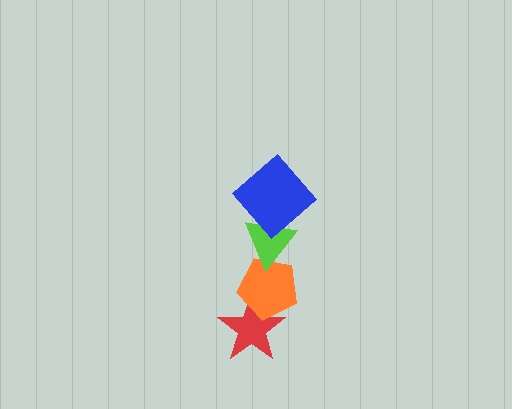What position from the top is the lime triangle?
The lime triangle is 2nd from the top.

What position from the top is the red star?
The red star is 4th from the top.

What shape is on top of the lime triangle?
The blue diamond is on top of the lime triangle.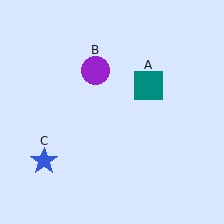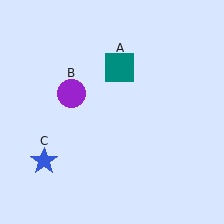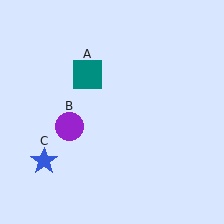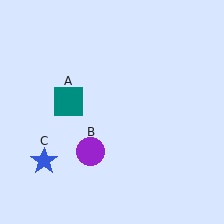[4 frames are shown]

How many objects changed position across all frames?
2 objects changed position: teal square (object A), purple circle (object B).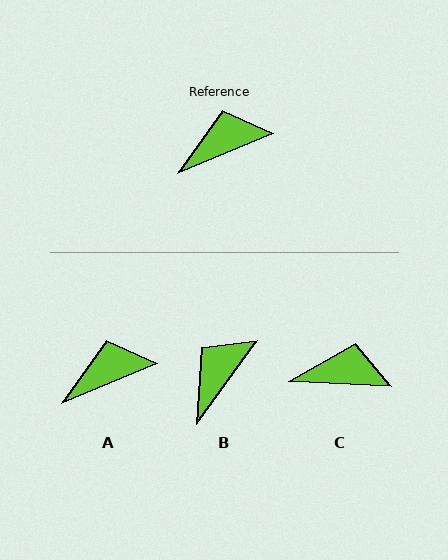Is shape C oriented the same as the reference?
No, it is off by about 25 degrees.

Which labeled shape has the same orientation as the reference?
A.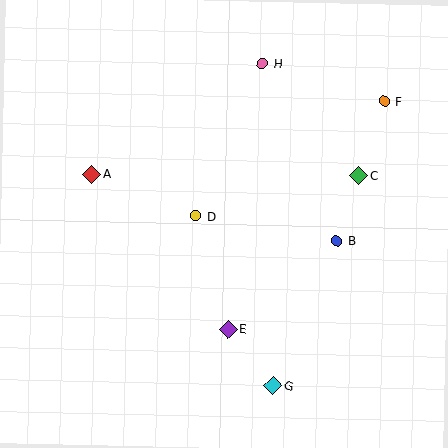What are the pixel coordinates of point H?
Point H is at (262, 63).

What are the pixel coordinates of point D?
Point D is at (196, 216).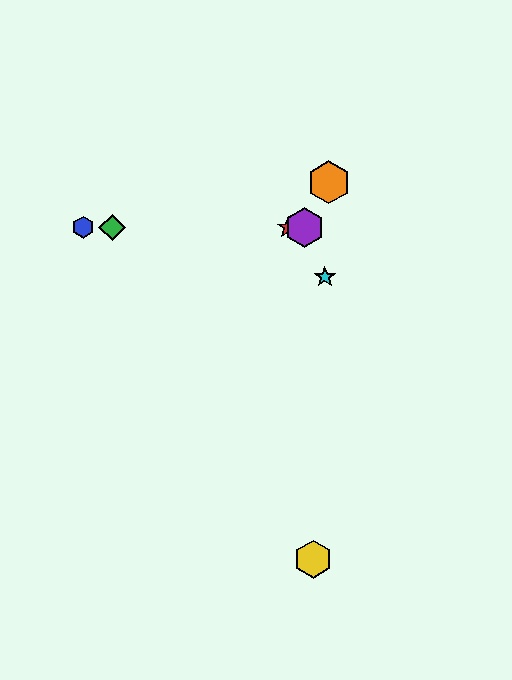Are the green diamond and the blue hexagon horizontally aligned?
Yes, both are at y≈227.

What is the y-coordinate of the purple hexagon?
The purple hexagon is at y≈227.